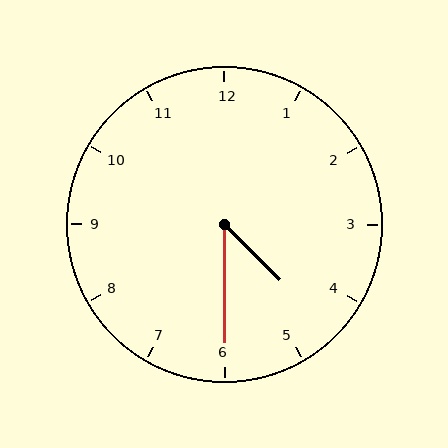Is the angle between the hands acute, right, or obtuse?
It is acute.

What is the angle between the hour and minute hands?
Approximately 45 degrees.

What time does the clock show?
4:30.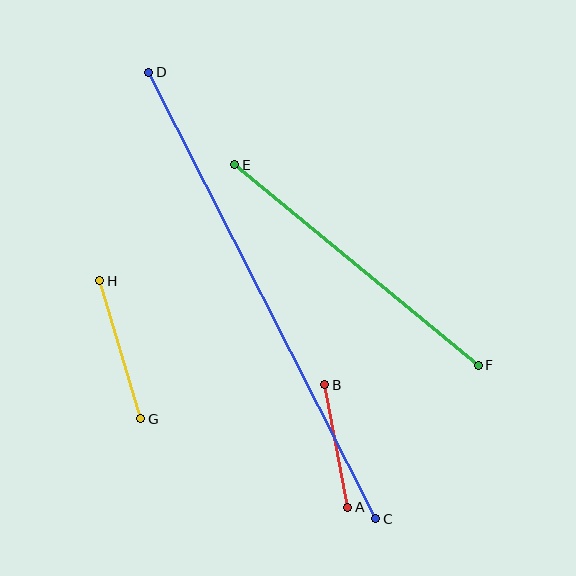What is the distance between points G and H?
The distance is approximately 144 pixels.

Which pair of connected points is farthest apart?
Points C and D are farthest apart.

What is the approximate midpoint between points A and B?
The midpoint is at approximately (336, 446) pixels.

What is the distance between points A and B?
The distance is approximately 124 pixels.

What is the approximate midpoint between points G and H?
The midpoint is at approximately (120, 350) pixels.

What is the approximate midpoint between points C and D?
The midpoint is at approximately (262, 296) pixels.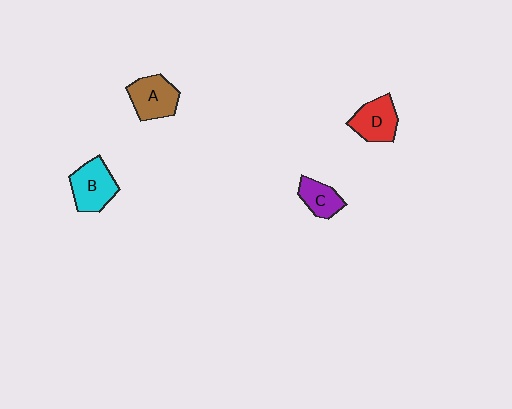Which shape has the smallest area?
Shape C (purple).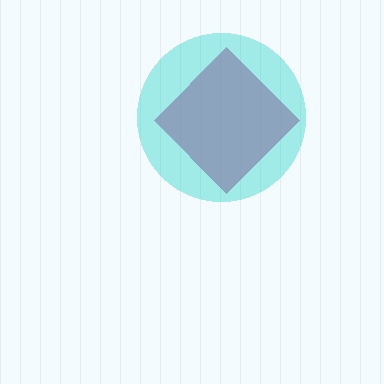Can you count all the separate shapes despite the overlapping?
Yes, there are 2 separate shapes.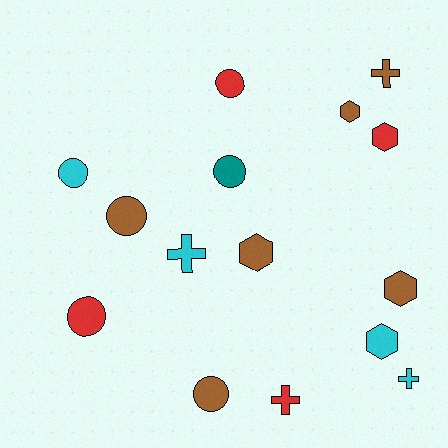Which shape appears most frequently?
Circle, with 6 objects.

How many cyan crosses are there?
There are 2 cyan crosses.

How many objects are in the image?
There are 15 objects.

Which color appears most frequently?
Brown, with 6 objects.